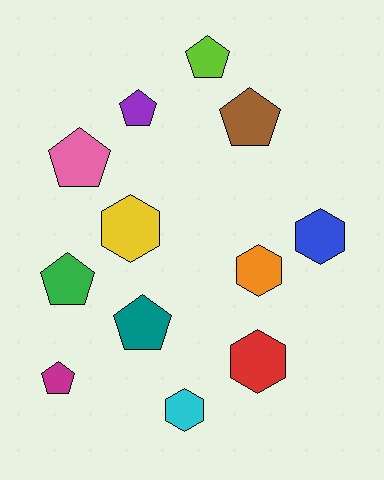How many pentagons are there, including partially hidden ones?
There are 7 pentagons.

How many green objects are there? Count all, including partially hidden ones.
There is 1 green object.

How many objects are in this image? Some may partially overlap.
There are 12 objects.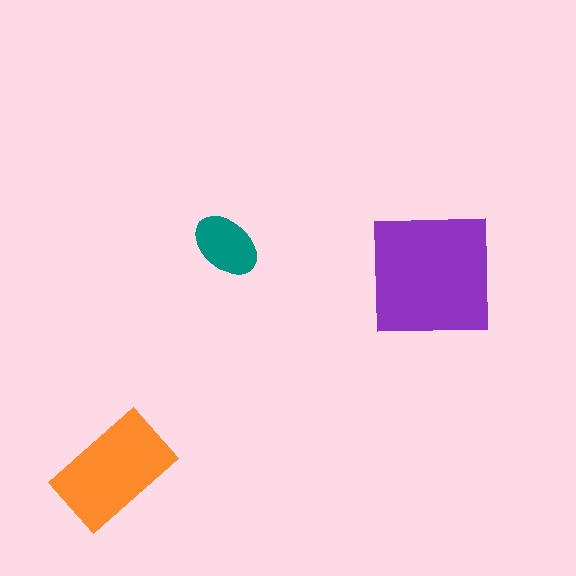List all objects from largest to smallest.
The purple square, the orange rectangle, the teal ellipse.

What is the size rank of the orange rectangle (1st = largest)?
2nd.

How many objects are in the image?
There are 3 objects in the image.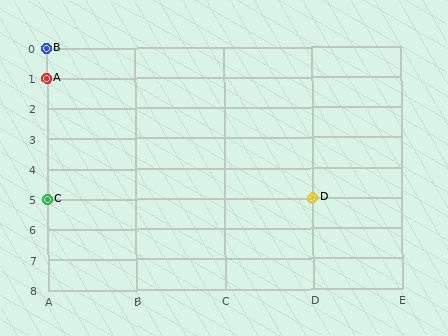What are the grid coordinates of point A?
Point A is at grid coordinates (A, 1).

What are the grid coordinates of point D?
Point D is at grid coordinates (D, 5).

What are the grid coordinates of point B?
Point B is at grid coordinates (A, 0).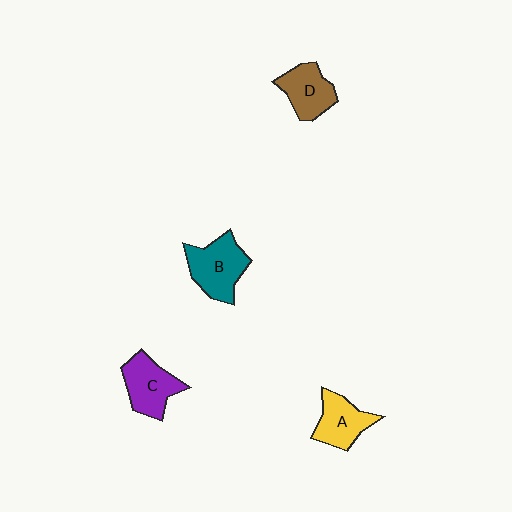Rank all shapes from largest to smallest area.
From largest to smallest: B (teal), C (purple), A (yellow), D (brown).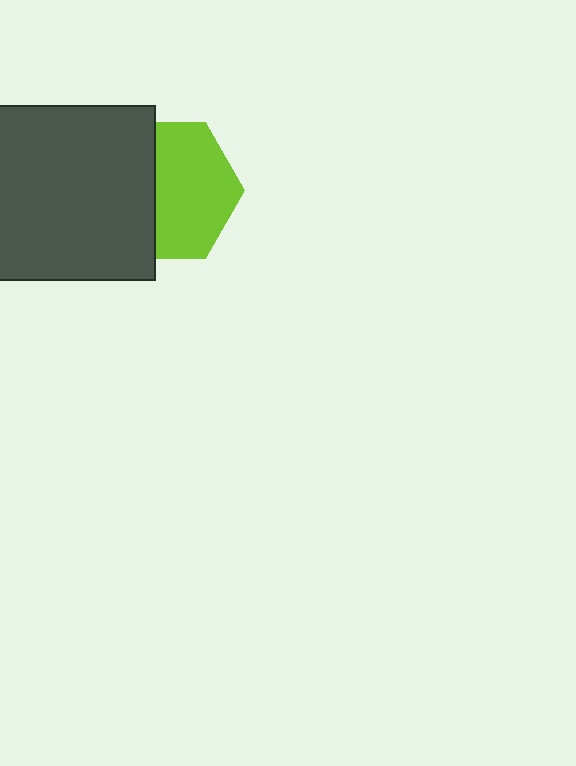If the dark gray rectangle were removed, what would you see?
You would see the complete lime hexagon.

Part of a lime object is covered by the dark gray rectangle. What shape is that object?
It is a hexagon.